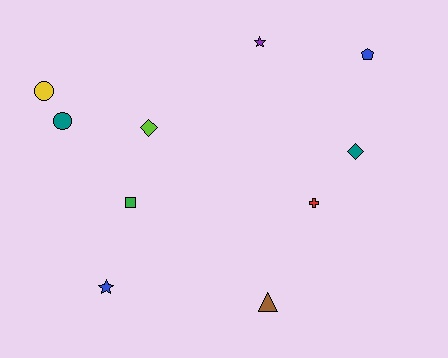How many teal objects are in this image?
There are 2 teal objects.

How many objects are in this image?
There are 10 objects.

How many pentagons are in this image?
There is 1 pentagon.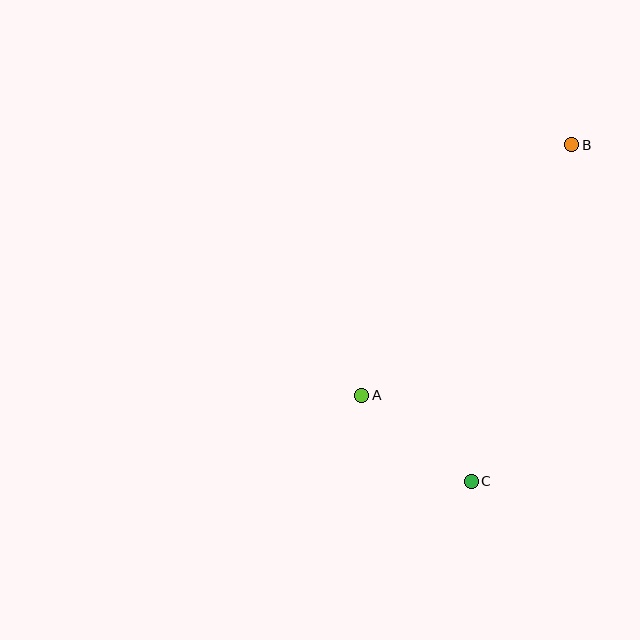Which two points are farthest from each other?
Points B and C are farthest from each other.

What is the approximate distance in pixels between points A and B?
The distance between A and B is approximately 327 pixels.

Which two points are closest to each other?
Points A and C are closest to each other.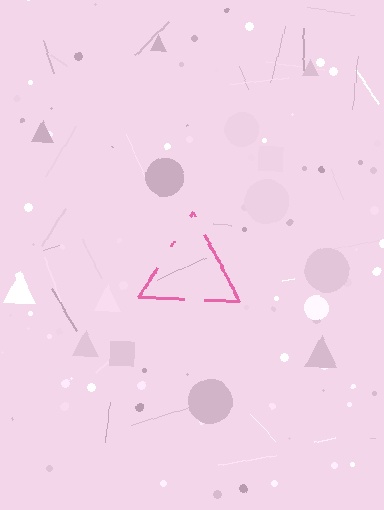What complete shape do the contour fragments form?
The contour fragments form a triangle.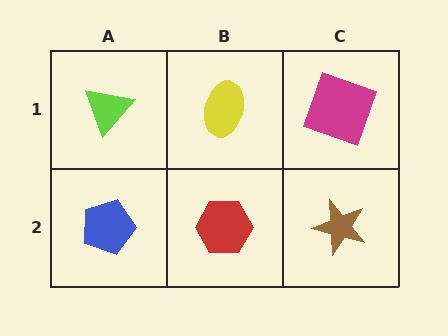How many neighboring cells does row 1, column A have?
2.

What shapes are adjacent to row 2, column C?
A magenta square (row 1, column C), a red hexagon (row 2, column B).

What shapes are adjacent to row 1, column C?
A brown star (row 2, column C), a yellow ellipse (row 1, column B).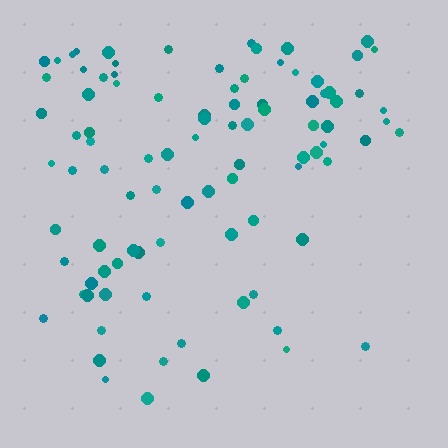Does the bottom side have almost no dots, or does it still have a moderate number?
Still a moderate number, just noticeably fewer than the top.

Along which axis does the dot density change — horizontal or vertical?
Vertical.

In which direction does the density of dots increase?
From bottom to top, with the top side densest.